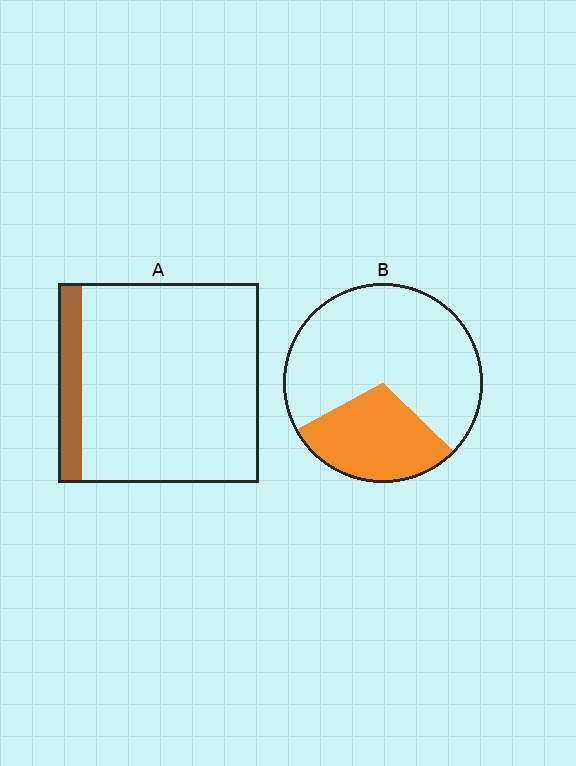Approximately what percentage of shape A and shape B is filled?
A is approximately 10% and B is approximately 30%.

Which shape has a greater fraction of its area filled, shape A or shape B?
Shape B.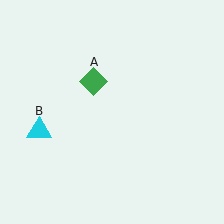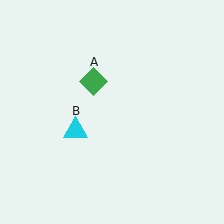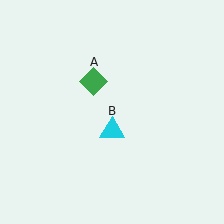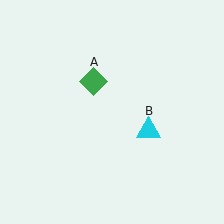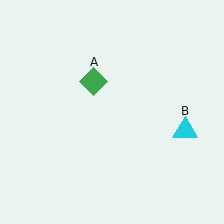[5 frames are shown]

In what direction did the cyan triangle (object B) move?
The cyan triangle (object B) moved right.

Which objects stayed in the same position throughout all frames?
Green diamond (object A) remained stationary.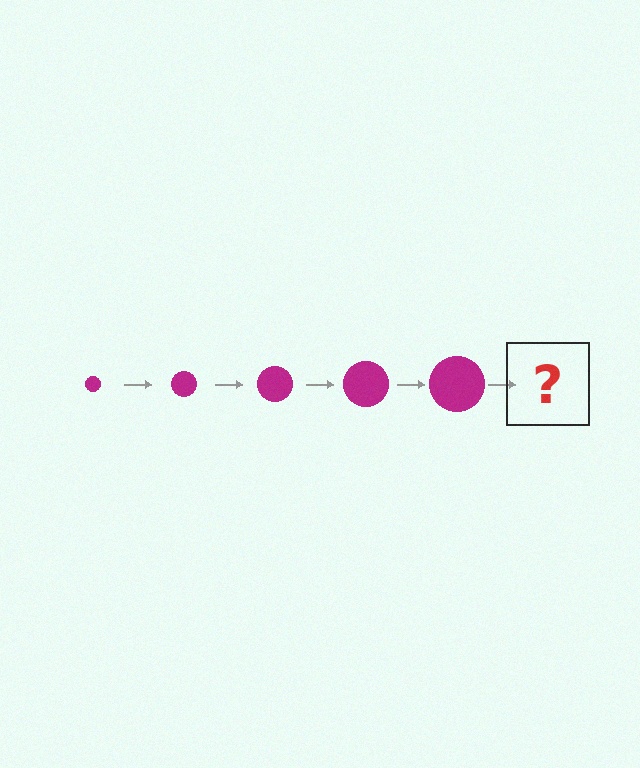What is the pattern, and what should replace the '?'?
The pattern is that the circle gets progressively larger each step. The '?' should be a magenta circle, larger than the previous one.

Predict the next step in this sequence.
The next step is a magenta circle, larger than the previous one.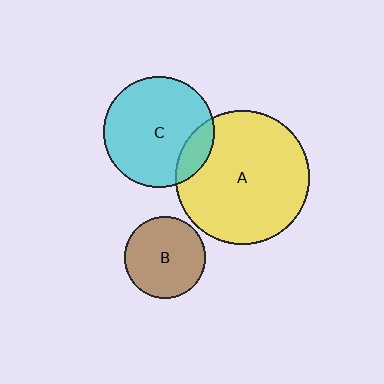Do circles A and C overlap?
Yes.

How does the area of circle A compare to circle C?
Approximately 1.5 times.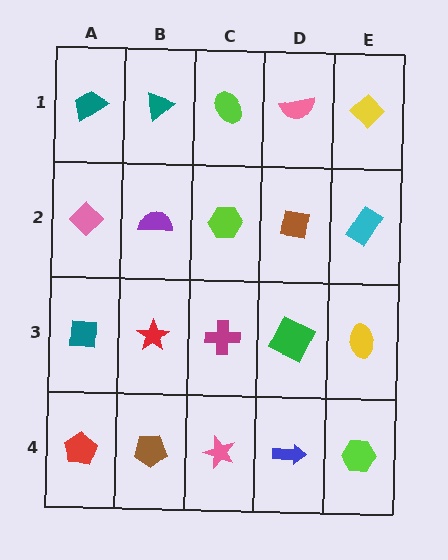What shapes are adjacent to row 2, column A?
A teal trapezoid (row 1, column A), a teal square (row 3, column A), a purple semicircle (row 2, column B).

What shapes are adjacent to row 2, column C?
A lime ellipse (row 1, column C), a magenta cross (row 3, column C), a purple semicircle (row 2, column B), a brown square (row 2, column D).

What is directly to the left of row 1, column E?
A pink semicircle.